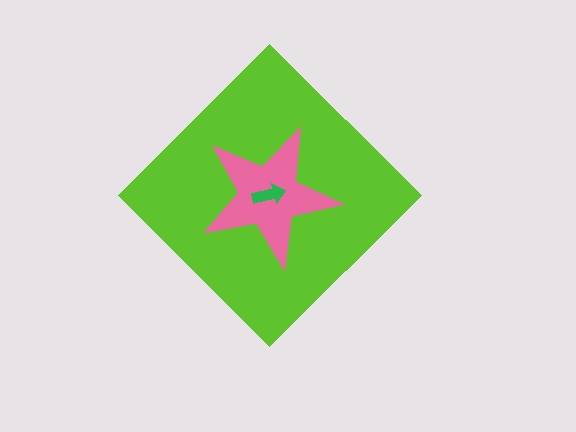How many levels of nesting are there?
3.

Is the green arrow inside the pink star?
Yes.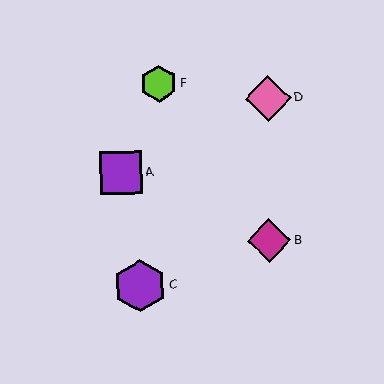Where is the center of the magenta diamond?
The center of the magenta diamond is at (269, 241).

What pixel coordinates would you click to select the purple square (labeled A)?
Click at (121, 173) to select the purple square A.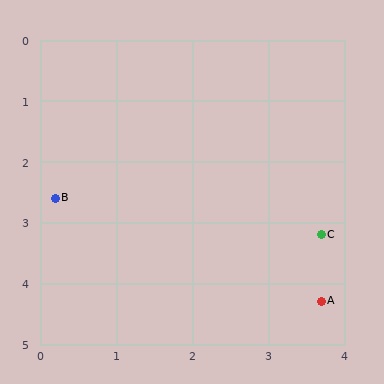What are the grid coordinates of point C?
Point C is at approximately (3.7, 3.2).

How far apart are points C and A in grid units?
Points C and A are about 1.1 grid units apart.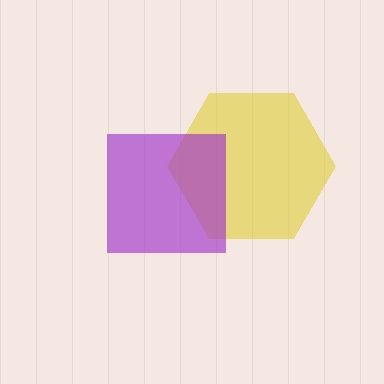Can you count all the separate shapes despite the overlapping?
Yes, there are 2 separate shapes.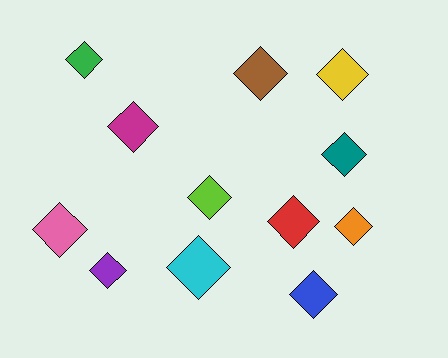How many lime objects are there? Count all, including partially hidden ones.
There is 1 lime object.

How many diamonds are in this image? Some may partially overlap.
There are 12 diamonds.